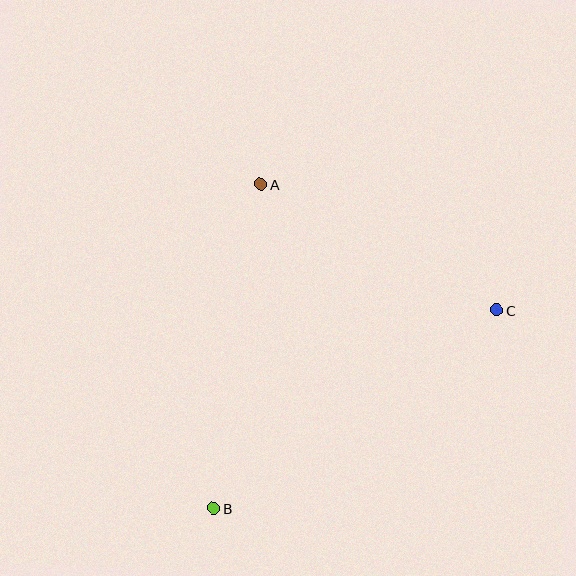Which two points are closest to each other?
Points A and C are closest to each other.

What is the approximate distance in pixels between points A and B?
The distance between A and B is approximately 328 pixels.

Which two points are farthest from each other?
Points B and C are farthest from each other.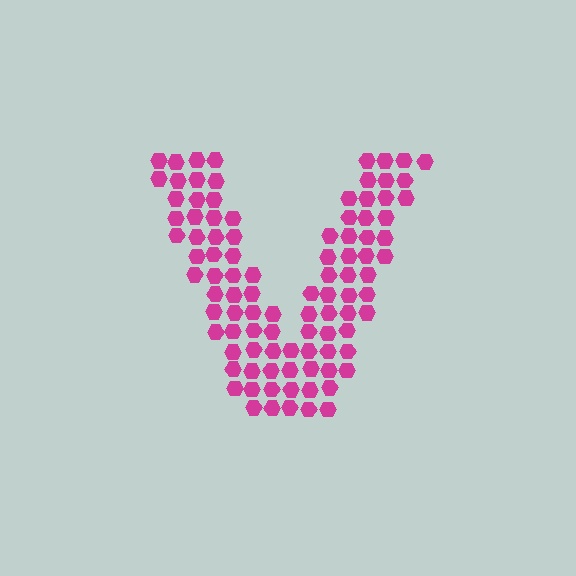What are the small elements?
The small elements are hexagons.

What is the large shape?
The large shape is the letter V.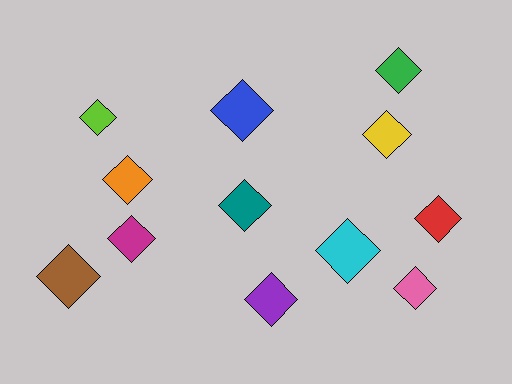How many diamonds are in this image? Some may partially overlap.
There are 12 diamonds.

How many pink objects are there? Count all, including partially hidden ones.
There is 1 pink object.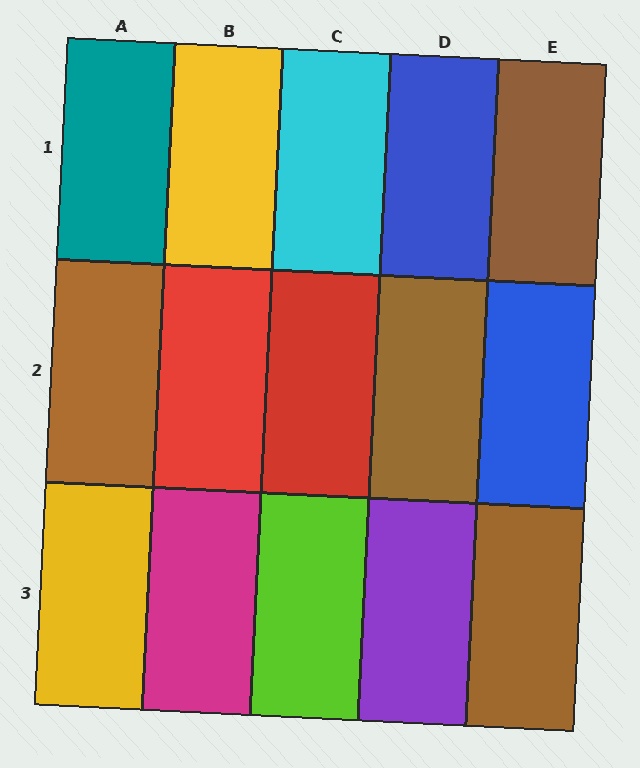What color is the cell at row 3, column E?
Brown.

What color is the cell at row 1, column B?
Yellow.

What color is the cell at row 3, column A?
Yellow.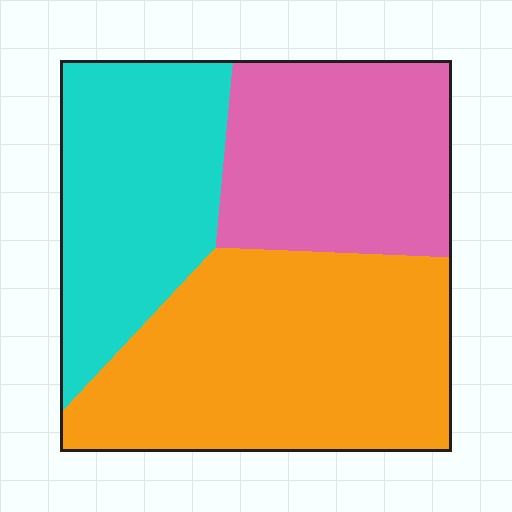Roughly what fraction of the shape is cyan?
Cyan covers 28% of the shape.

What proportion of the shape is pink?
Pink covers 29% of the shape.